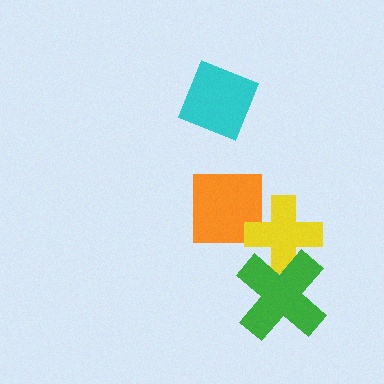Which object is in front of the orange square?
The yellow cross is in front of the orange square.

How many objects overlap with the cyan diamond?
0 objects overlap with the cyan diamond.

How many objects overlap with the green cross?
1 object overlaps with the green cross.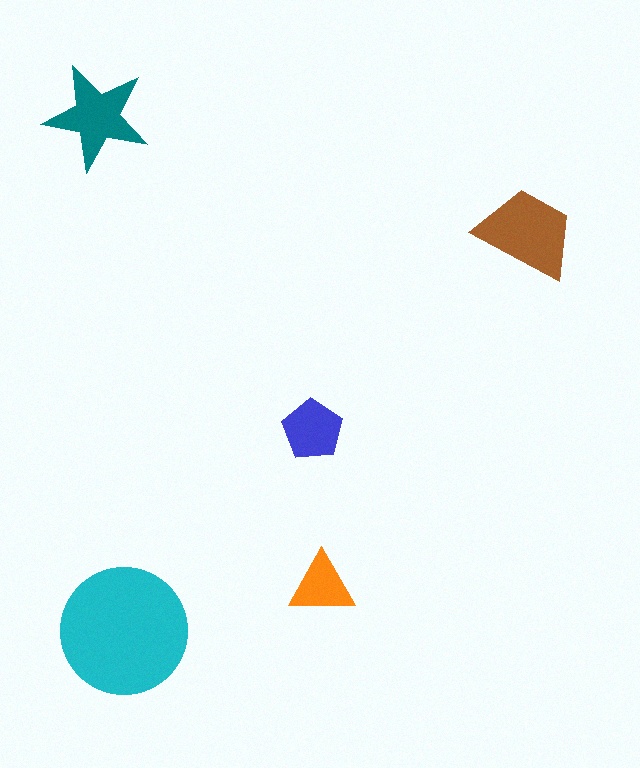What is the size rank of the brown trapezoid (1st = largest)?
2nd.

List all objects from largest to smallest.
The cyan circle, the brown trapezoid, the teal star, the blue pentagon, the orange triangle.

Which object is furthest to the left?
The teal star is leftmost.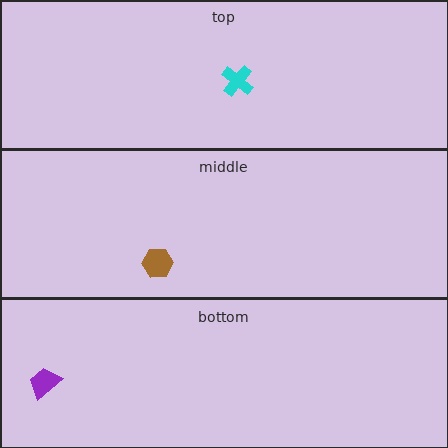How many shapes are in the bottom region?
1.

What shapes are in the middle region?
The brown hexagon.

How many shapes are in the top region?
1.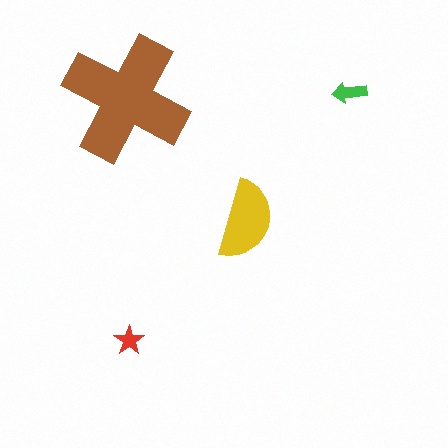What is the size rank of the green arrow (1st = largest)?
3rd.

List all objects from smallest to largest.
The red star, the green arrow, the yellow semicircle, the brown cross.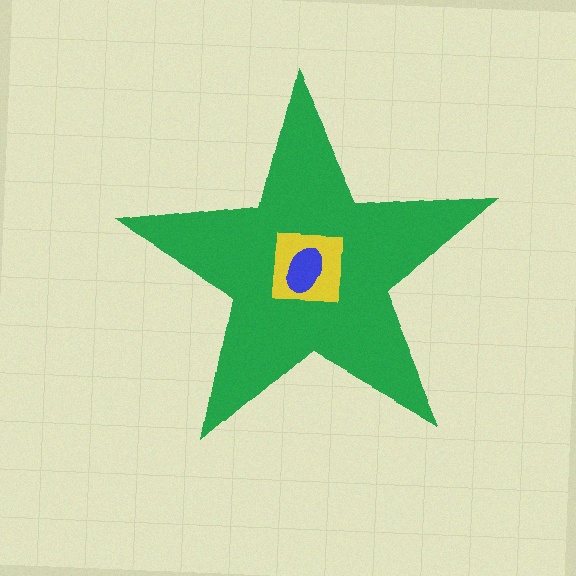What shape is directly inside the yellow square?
The blue ellipse.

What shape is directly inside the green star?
The yellow square.